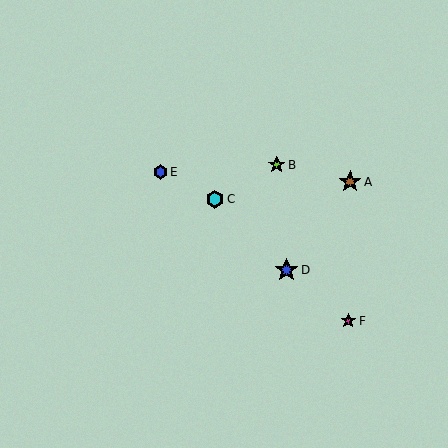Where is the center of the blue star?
The center of the blue star is at (287, 270).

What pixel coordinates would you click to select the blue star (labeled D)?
Click at (287, 270) to select the blue star D.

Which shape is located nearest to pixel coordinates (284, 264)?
The blue star (labeled D) at (287, 270) is nearest to that location.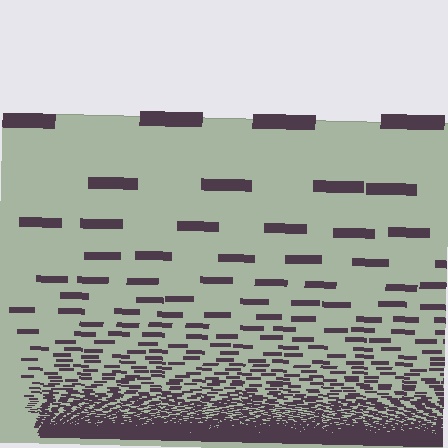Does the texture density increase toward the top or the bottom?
Density increases toward the bottom.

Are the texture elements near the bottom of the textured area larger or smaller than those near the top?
Smaller. The gradient is inverted — elements near the bottom are smaller and denser.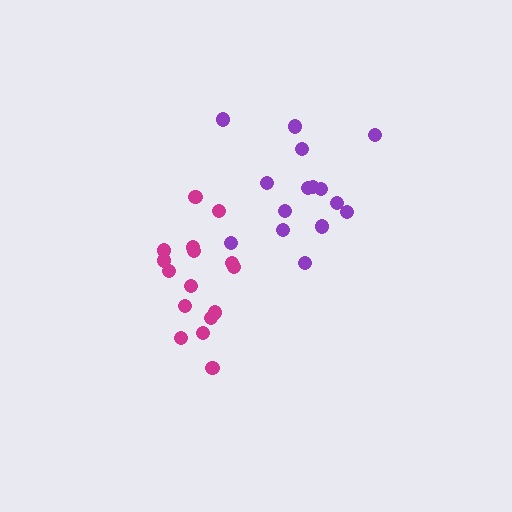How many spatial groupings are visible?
There are 2 spatial groupings.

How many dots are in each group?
Group 1: 16 dots, Group 2: 15 dots (31 total).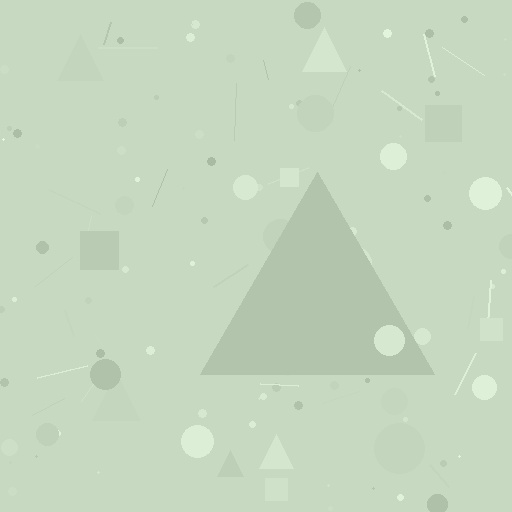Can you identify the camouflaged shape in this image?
The camouflaged shape is a triangle.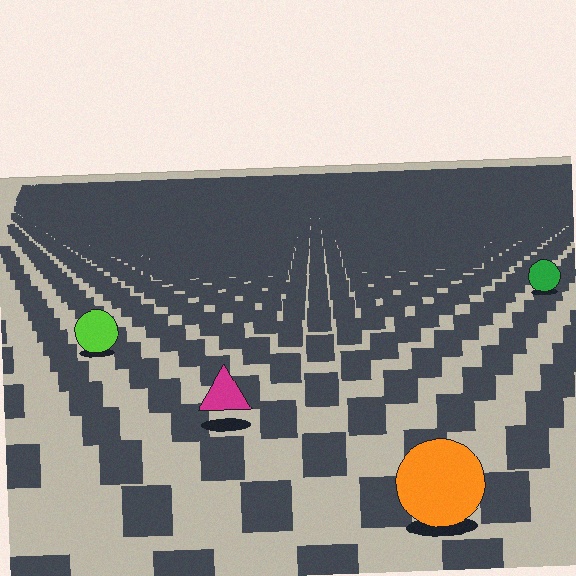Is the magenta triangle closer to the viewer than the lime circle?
Yes. The magenta triangle is closer — you can tell from the texture gradient: the ground texture is coarser near it.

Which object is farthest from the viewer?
The green circle is farthest from the viewer. It appears smaller and the ground texture around it is denser.